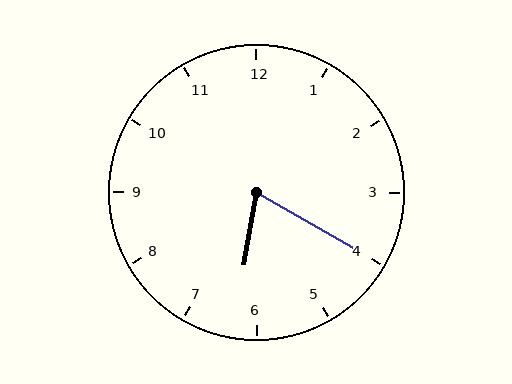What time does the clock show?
6:20.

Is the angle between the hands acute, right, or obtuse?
It is acute.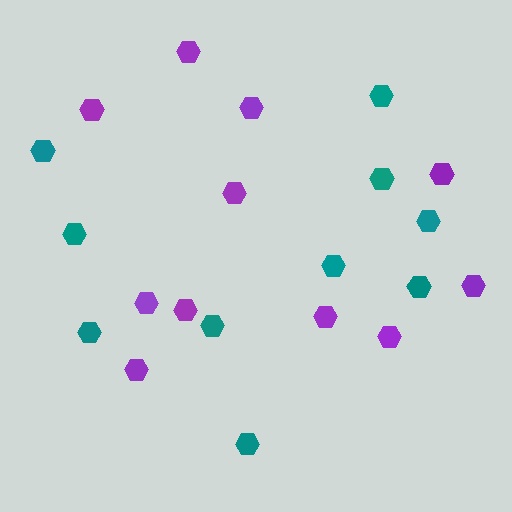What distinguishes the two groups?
There are 2 groups: one group of teal hexagons (10) and one group of purple hexagons (11).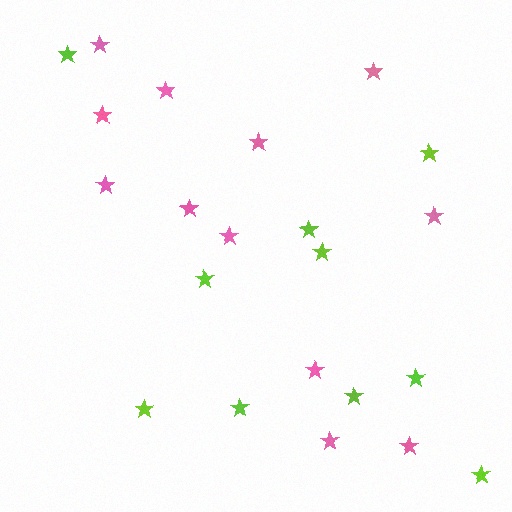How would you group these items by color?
There are 2 groups: one group of pink stars (12) and one group of lime stars (10).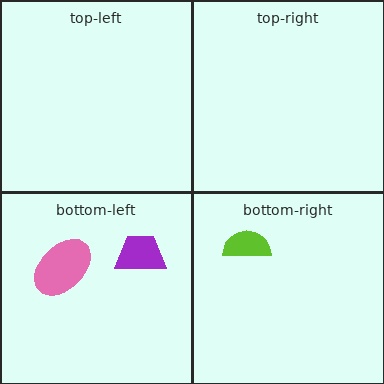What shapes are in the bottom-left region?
The pink ellipse, the purple trapezoid.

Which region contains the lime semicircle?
The bottom-right region.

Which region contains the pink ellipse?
The bottom-left region.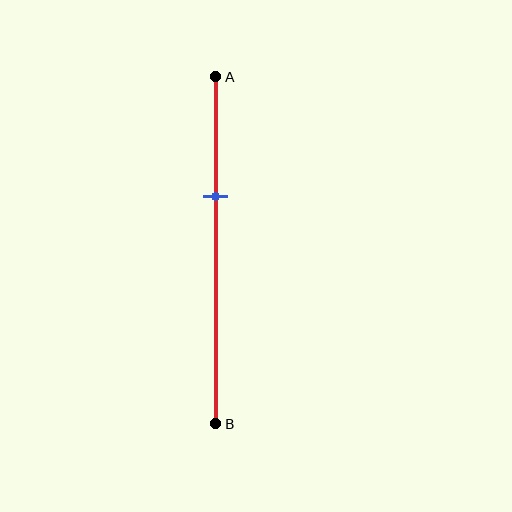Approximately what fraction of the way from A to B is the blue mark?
The blue mark is approximately 35% of the way from A to B.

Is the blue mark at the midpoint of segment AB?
No, the mark is at about 35% from A, not at the 50% midpoint.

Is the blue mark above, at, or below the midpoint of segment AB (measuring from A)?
The blue mark is above the midpoint of segment AB.